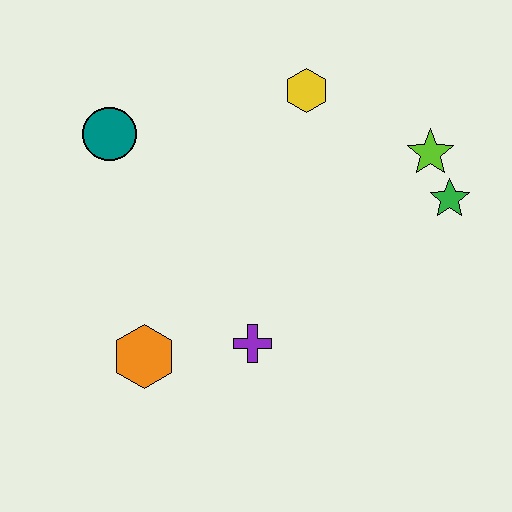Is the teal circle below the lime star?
No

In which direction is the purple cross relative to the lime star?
The purple cross is below the lime star.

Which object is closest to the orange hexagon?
The purple cross is closest to the orange hexagon.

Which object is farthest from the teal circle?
The green star is farthest from the teal circle.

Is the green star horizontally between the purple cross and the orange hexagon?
No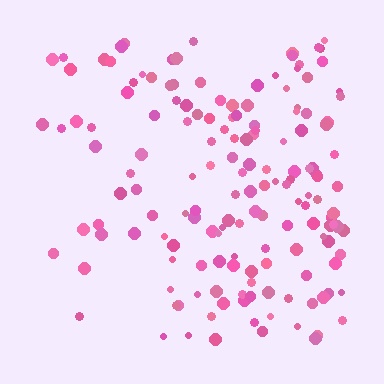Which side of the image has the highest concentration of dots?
The right.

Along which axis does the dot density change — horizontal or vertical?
Horizontal.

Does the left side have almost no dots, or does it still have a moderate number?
Still a moderate number, just noticeably fewer than the right.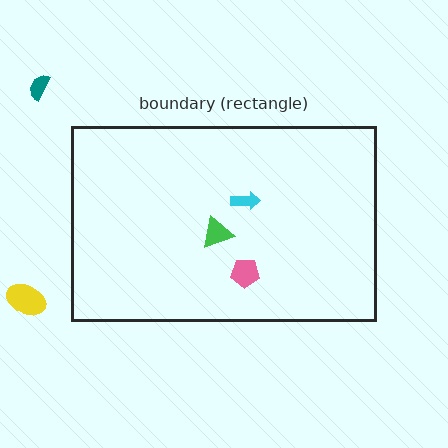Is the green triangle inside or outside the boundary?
Inside.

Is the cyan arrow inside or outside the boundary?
Inside.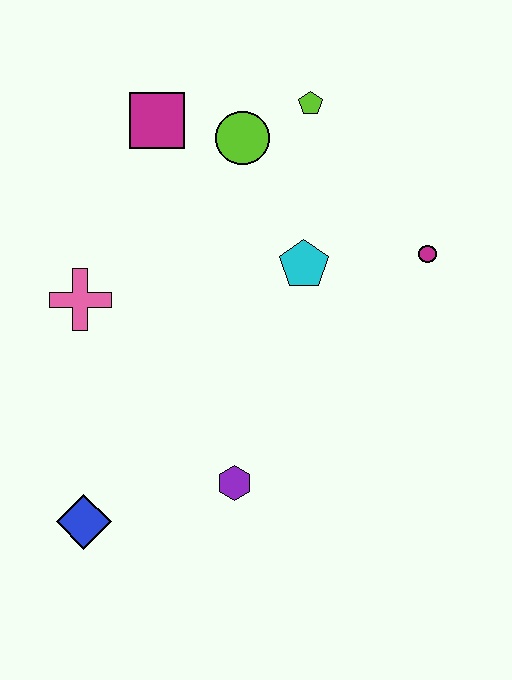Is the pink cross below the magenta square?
Yes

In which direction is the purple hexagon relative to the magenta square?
The purple hexagon is below the magenta square.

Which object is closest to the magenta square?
The lime circle is closest to the magenta square.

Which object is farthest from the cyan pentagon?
The blue diamond is farthest from the cyan pentagon.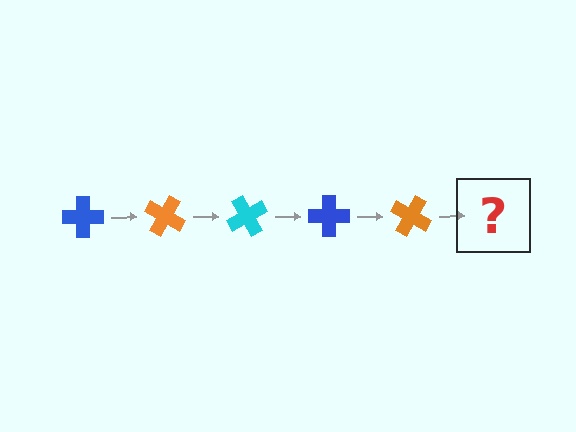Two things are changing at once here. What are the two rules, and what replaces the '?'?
The two rules are that it rotates 30 degrees each step and the color cycles through blue, orange, and cyan. The '?' should be a cyan cross, rotated 150 degrees from the start.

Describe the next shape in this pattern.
It should be a cyan cross, rotated 150 degrees from the start.